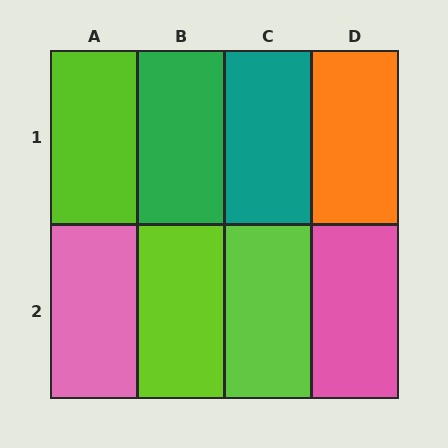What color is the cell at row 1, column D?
Orange.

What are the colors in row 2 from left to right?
Pink, lime, lime, pink.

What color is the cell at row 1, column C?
Teal.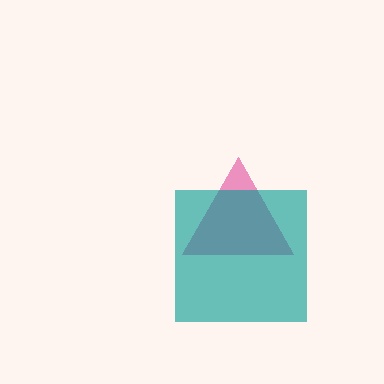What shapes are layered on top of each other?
The layered shapes are: a pink triangle, a teal square.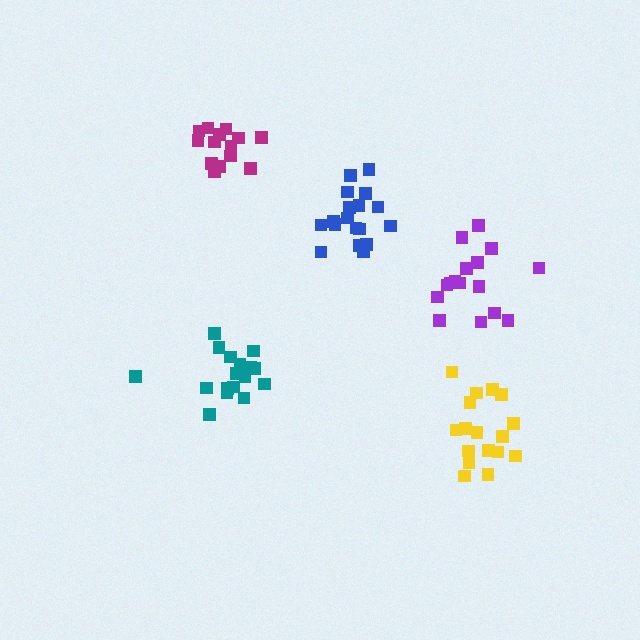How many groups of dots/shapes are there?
There are 5 groups.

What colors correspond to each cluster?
The clusters are colored: magenta, purple, blue, teal, yellow.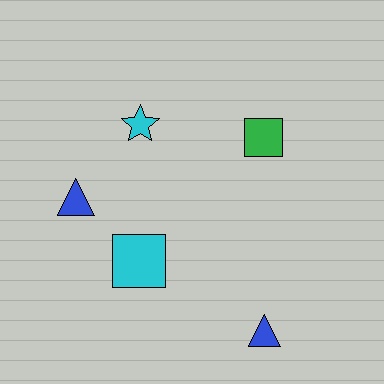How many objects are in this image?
There are 5 objects.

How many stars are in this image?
There is 1 star.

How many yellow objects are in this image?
There are no yellow objects.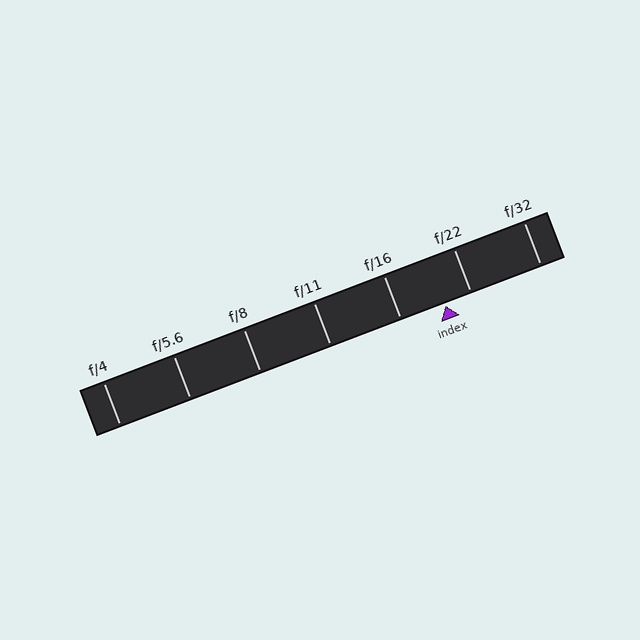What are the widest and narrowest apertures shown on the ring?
The widest aperture shown is f/4 and the narrowest is f/32.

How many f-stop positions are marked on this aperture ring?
There are 7 f-stop positions marked.